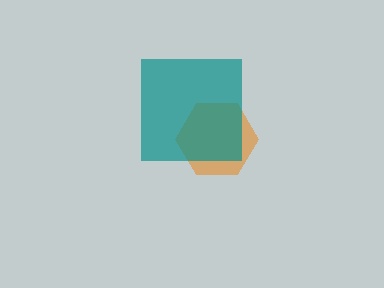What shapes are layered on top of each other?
The layered shapes are: an orange hexagon, a teal square.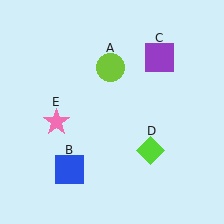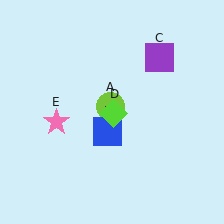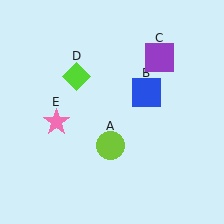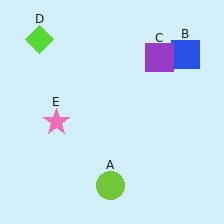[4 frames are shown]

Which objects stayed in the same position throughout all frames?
Purple square (object C) and pink star (object E) remained stationary.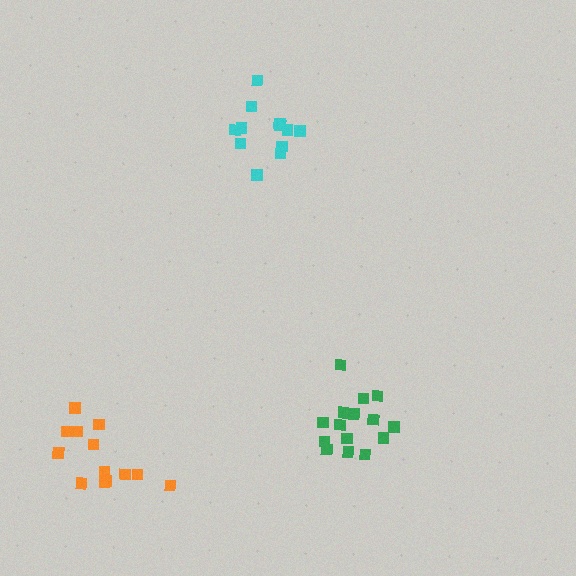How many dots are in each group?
Group 1: 12 dots, Group 2: 15 dots, Group 3: 13 dots (40 total).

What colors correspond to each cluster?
The clusters are colored: cyan, green, orange.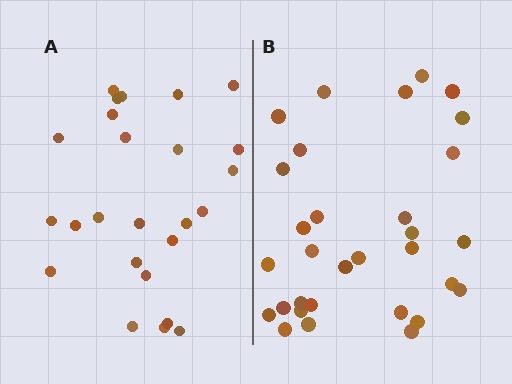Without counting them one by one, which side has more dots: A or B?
Region B (the right region) has more dots.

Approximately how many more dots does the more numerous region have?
Region B has about 6 more dots than region A.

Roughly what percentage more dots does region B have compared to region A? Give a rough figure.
About 25% more.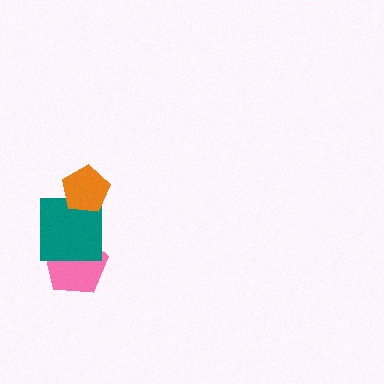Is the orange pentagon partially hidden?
No, no other shape covers it.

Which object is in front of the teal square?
The orange pentagon is in front of the teal square.